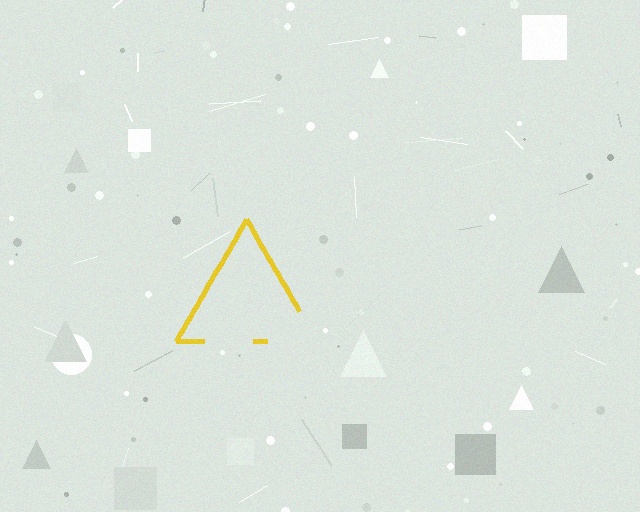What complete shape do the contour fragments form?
The contour fragments form a triangle.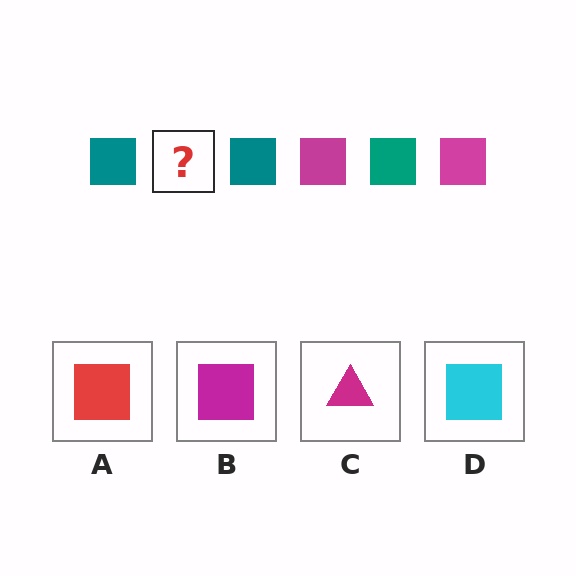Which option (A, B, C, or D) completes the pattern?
B.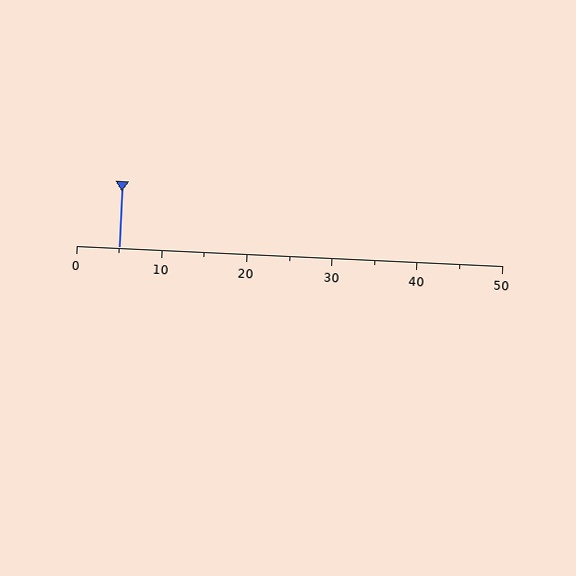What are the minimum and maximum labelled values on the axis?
The axis runs from 0 to 50.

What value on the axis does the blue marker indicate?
The marker indicates approximately 5.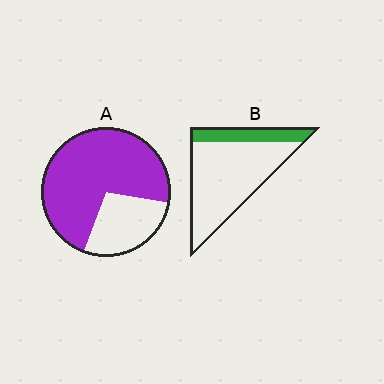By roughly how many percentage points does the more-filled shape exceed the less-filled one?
By roughly 50 percentage points (A over B).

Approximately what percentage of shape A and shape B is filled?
A is approximately 70% and B is approximately 20%.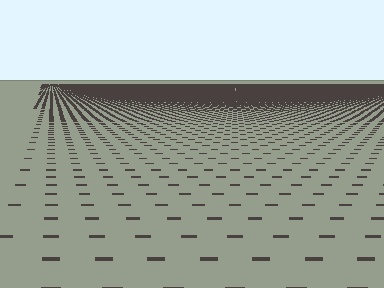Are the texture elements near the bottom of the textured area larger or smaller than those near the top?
Larger. Near the bottom, elements are closer to the viewer and appear at a bigger on-screen size.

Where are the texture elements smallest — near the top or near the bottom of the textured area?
Near the top.